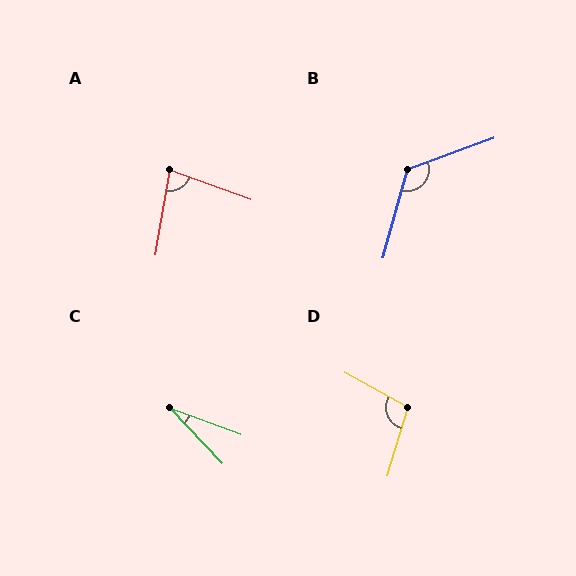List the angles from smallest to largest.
C (26°), A (80°), D (102°), B (126°).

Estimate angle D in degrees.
Approximately 102 degrees.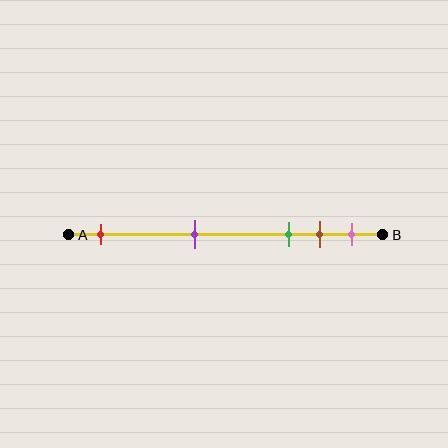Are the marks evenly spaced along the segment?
No, the marks are not evenly spaced.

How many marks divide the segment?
There are 5 marks dividing the segment.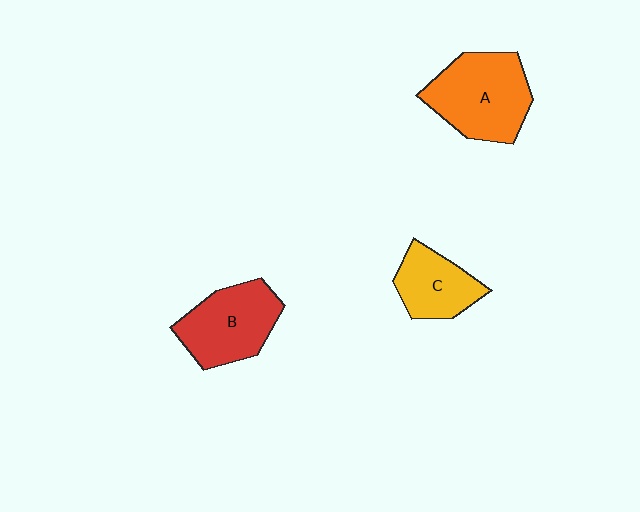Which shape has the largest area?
Shape A (orange).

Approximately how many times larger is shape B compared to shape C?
Approximately 1.3 times.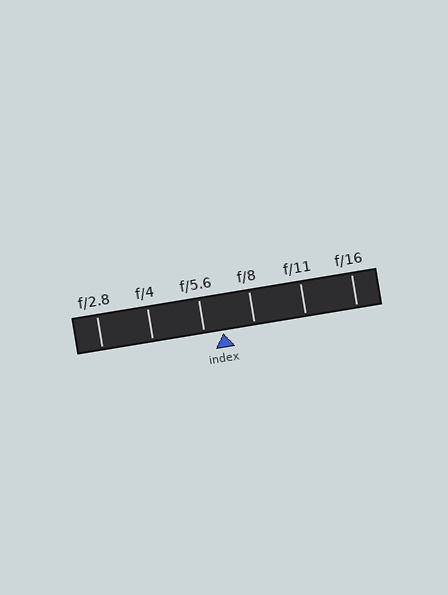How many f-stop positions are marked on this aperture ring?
There are 6 f-stop positions marked.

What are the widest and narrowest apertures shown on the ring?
The widest aperture shown is f/2.8 and the narrowest is f/16.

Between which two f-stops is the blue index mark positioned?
The index mark is between f/5.6 and f/8.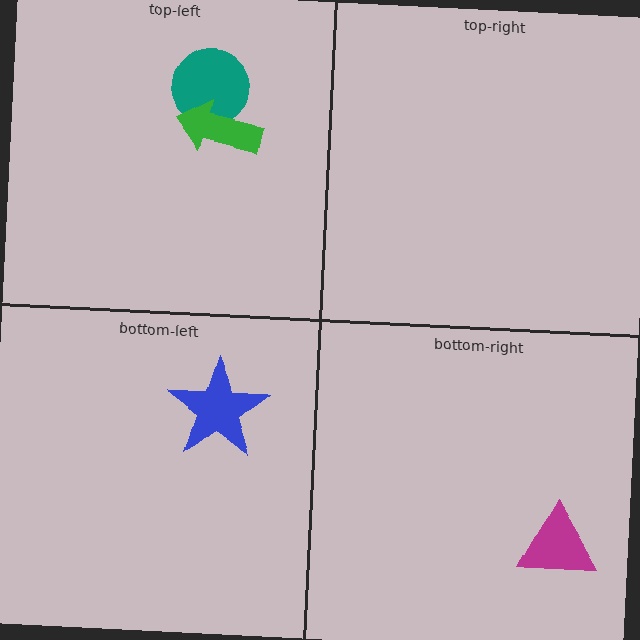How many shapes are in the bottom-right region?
1.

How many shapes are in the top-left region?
2.